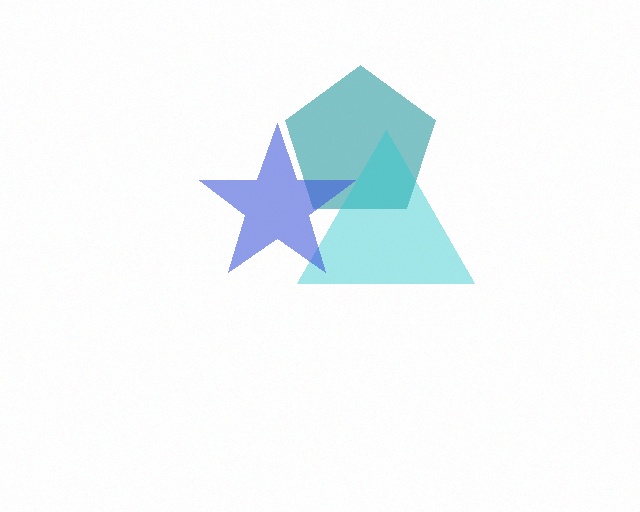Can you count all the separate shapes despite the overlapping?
Yes, there are 3 separate shapes.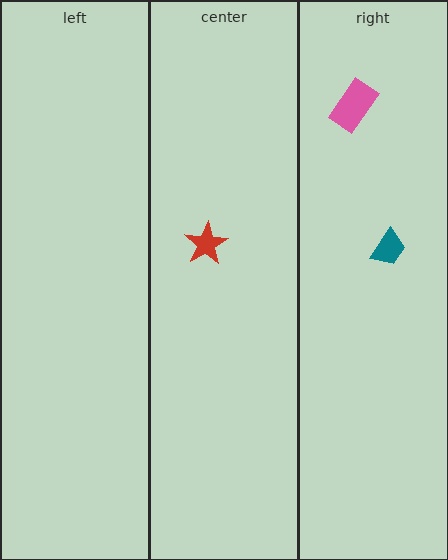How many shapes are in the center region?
1.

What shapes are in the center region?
The red star.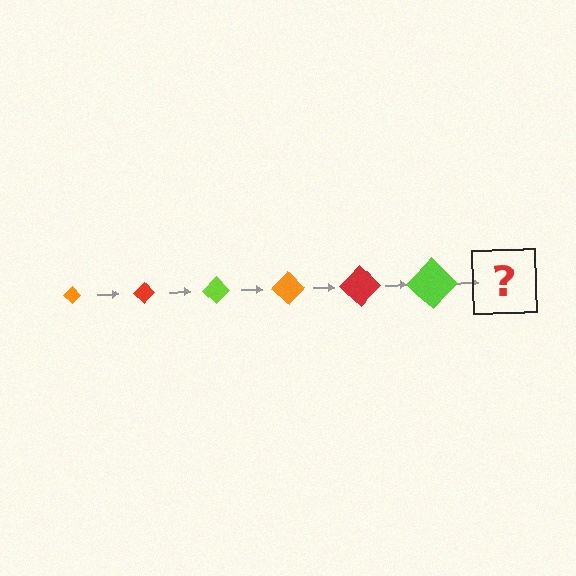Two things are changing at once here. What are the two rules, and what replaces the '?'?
The two rules are that the diamond grows larger each step and the color cycles through orange, red, and lime. The '?' should be an orange diamond, larger than the previous one.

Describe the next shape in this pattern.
It should be an orange diamond, larger than the previous one.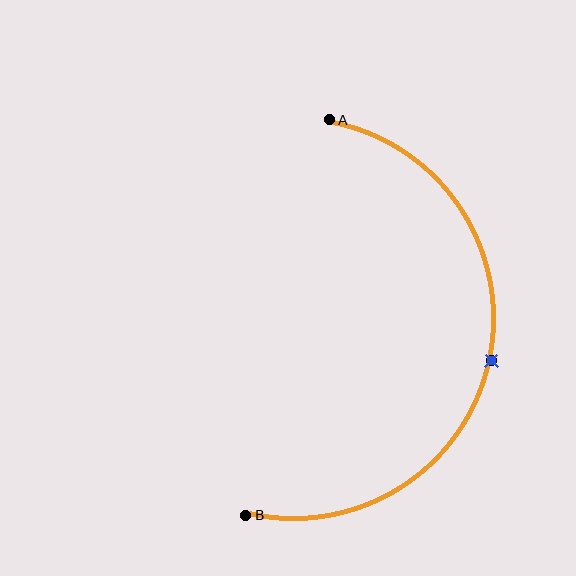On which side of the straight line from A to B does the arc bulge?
The arc bulges to the right of the straight line connecting A and B.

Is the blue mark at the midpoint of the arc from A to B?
Yes. The blue mark lies on the arc at equal arc-length from both A and B — it is the arc midpoint.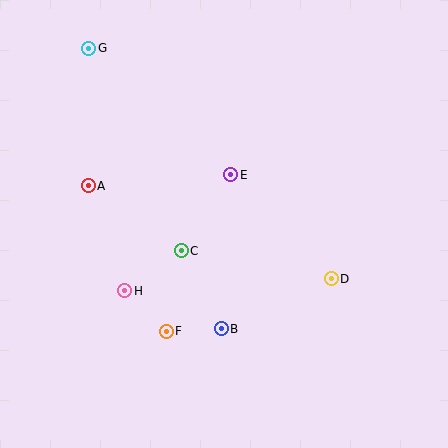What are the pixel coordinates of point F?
Point F is at (166, 331).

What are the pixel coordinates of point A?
Point A is at (88, 186).